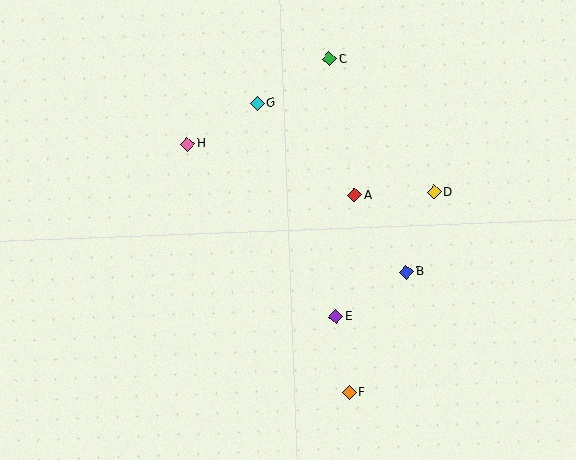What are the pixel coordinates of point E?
Point E is at (336, 316).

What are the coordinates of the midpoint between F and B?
The midpoint between F and B is at (378, 332).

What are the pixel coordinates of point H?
Point H is at (187, 144).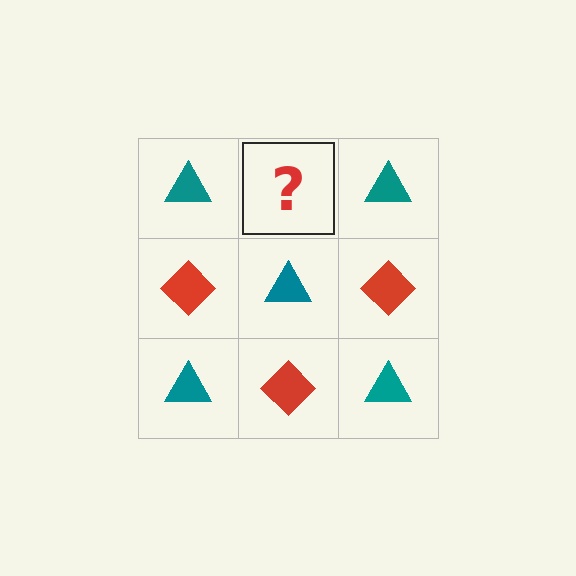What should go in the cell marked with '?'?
The missing cell should contain a red diamond.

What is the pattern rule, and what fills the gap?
The rule is that it alternates teal triangle and red diamond in a checkerboard pattern. The gap should be filled with a red diamond.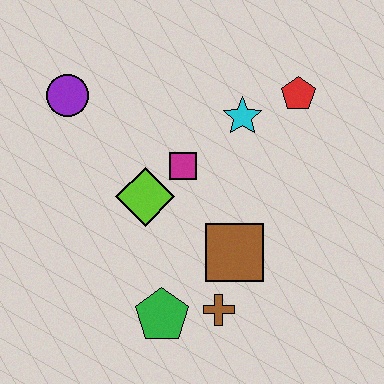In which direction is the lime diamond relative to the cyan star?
The lime diamond is to the left of the cyan star.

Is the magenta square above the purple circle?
No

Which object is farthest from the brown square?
The purple circle is farthest from the brown square.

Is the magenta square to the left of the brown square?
Yes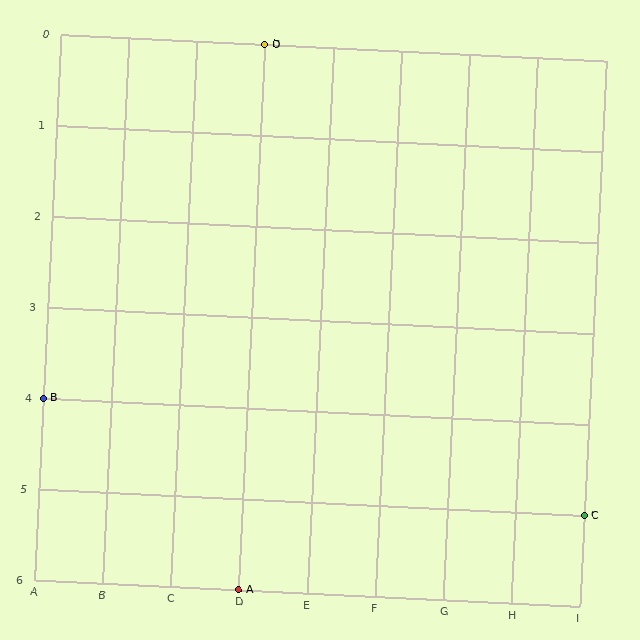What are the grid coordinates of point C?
Point C is at grid coordinates (I, 5).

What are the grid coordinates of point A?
Point A is at grid coordinates (D, 6).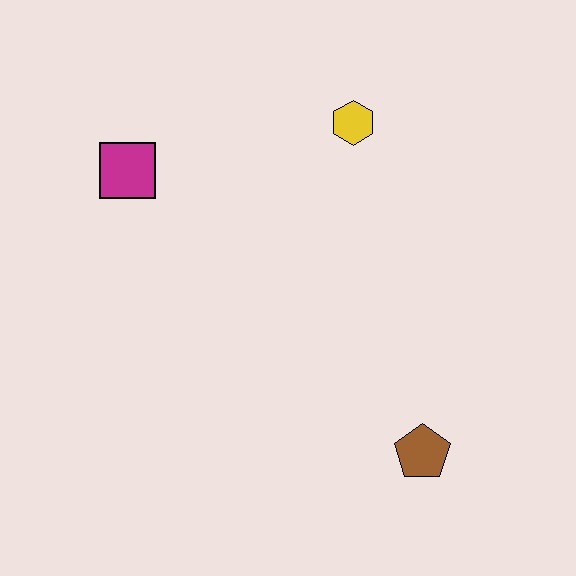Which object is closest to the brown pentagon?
The yellow hexagon is closest to the brown pentagon.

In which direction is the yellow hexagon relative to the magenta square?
The yellow hexagon is to the right of the magenta square.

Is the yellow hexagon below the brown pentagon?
No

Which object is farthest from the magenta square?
The brown pentagon is farthest from the magenta square.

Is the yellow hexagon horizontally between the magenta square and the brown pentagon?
Yes